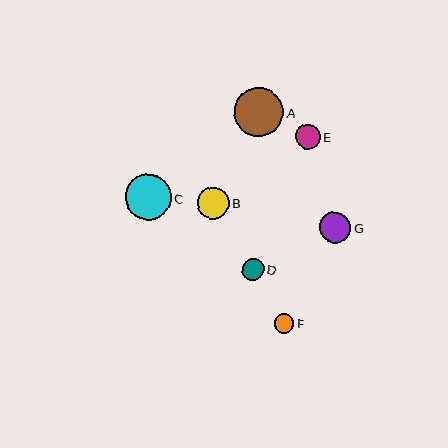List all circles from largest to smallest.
From largest to smallest: A, C, B, G, E, D, F.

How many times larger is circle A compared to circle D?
Circle A is approximately 2.2 times the size of circle D.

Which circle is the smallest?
Circle F is the smallest with a size of approximately 20 pixels.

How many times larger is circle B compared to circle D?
Circle B is approximately 1.5 times the size of circle D.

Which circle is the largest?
Circle A is the largest with a size of approximately 49 pixels.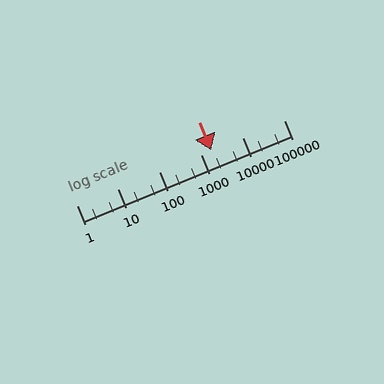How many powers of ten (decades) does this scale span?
The scale spans 5 decades, from 1 to 100000.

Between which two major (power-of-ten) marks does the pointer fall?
The pointer is between 1000 and 10000.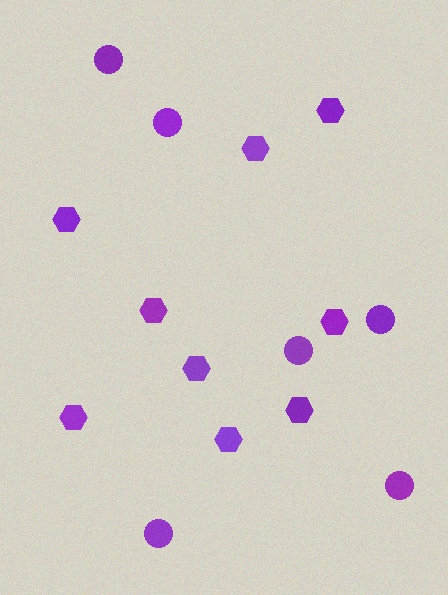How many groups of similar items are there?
There are 2 groups: one group of hexagons (9) and one group of circles (6).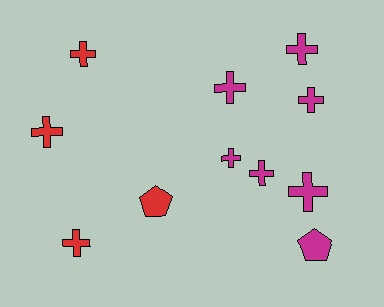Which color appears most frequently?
Magenta, with 7 objects.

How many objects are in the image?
There are 11 objects.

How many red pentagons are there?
There is 1 red pentagon.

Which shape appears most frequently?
Cross, with 9 objects.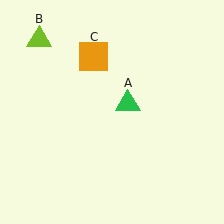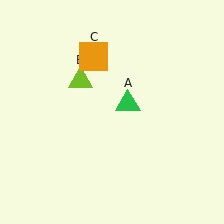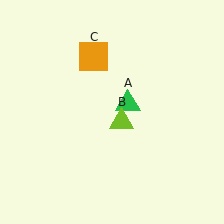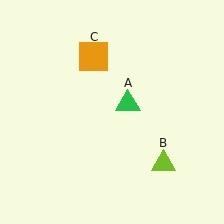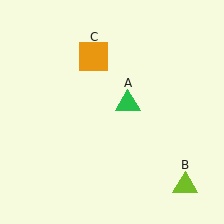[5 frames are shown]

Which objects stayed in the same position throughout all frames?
Green triangle (object A) and orange square (object C) remained stationary.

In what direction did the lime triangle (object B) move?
The lime triangle (object B) moved down and to the right.